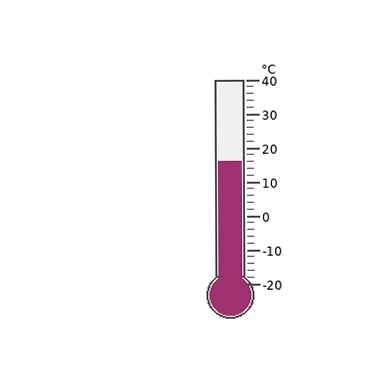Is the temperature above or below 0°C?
The temperature is above 0°C.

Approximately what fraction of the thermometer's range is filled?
The thermometer is filled to approximately 60% of its range.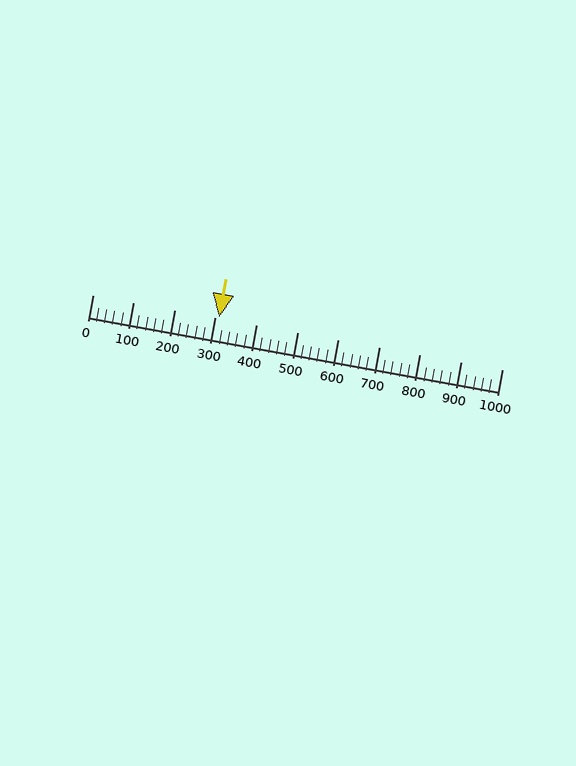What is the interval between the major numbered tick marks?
The major tick marks are spaced 100 units apart.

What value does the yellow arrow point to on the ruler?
The yellow arrow points to approximately 308.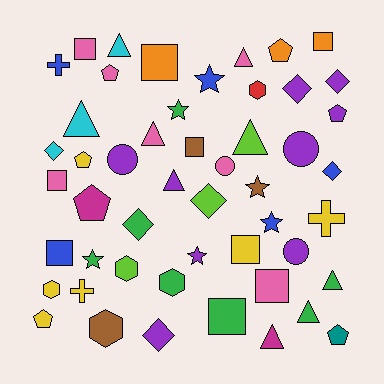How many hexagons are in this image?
There are 5 hexagons.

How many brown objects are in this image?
There are 3 brown objects.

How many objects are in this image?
There are 50 objects.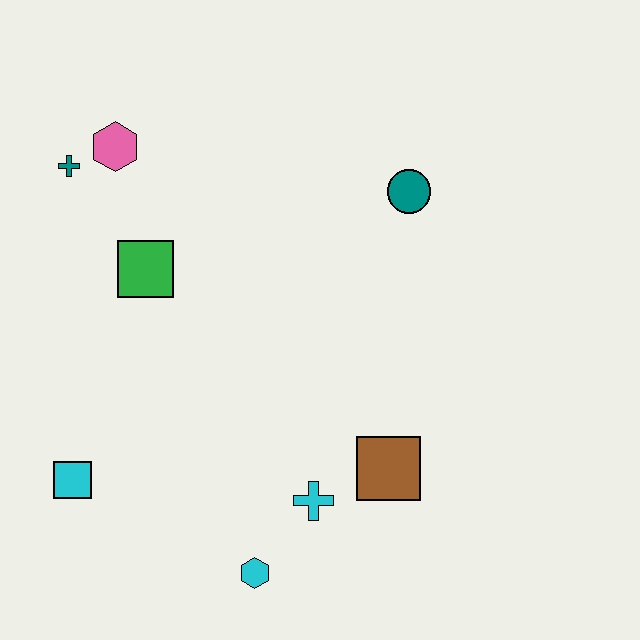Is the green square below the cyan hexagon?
No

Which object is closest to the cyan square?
The cyan hexagon is closest to the cyan square.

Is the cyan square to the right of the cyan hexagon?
No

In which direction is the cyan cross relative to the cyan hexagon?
The cyan cross is above the cyan hexagon.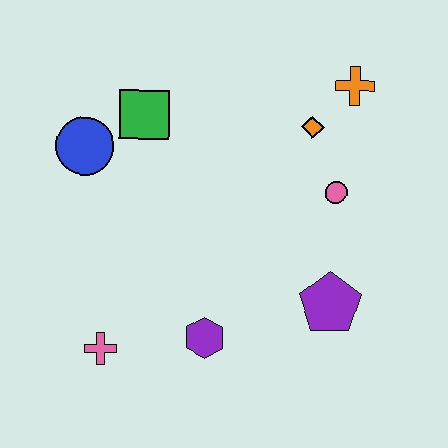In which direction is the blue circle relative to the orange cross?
The blue circle is to the left of the orange cross.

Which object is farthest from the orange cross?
The pink cross is farthest from the orange cross.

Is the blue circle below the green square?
Yes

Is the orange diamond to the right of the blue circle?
Yes